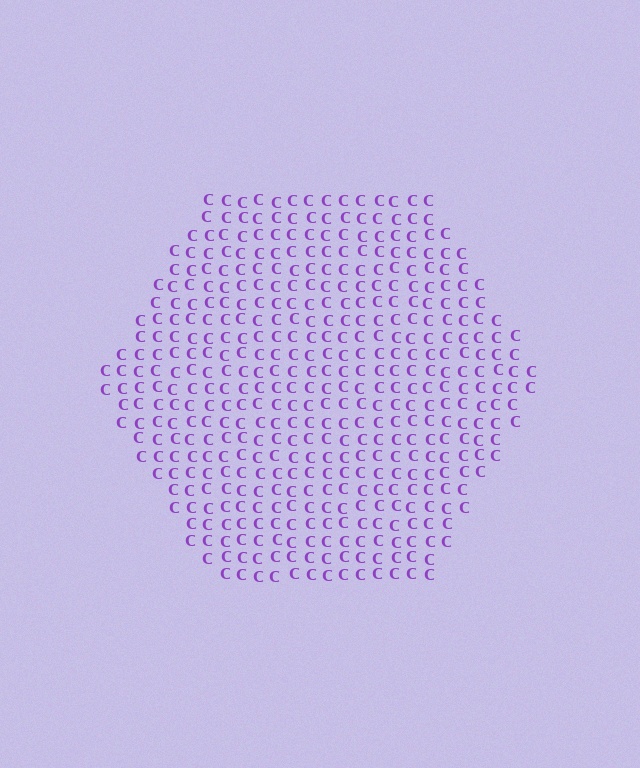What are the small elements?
The small elements are letter C's.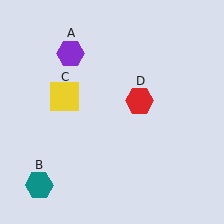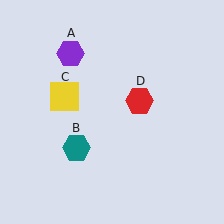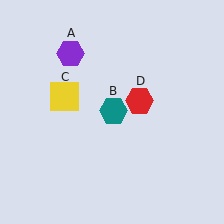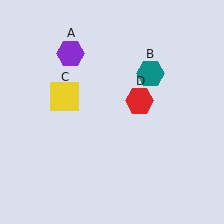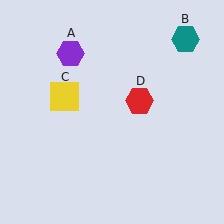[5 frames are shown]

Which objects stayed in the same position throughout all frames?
Purple hexagon (object A) and yellow square (object C) and red hexagon (object D) remained stationary.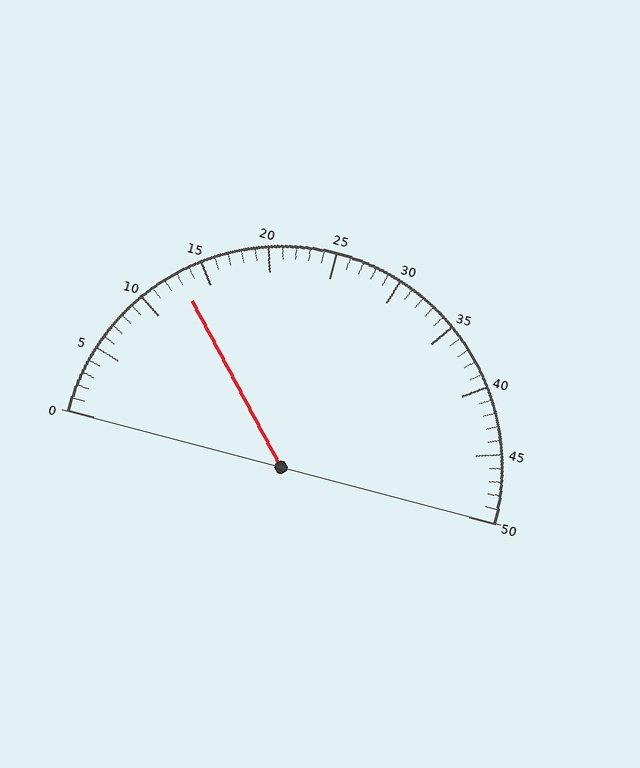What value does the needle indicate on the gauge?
The needle indicates approximately 13.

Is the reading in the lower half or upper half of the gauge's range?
The reading is in the lower half of the range (0 to 50).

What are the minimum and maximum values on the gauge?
The gauge ranges from 0 to 50.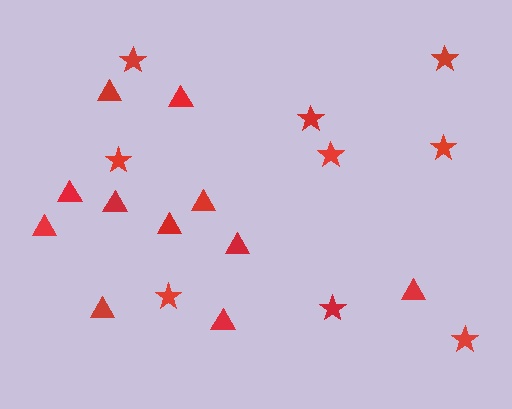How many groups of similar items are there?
There are 2 groups: one group of stars (9) and one group of triangles (11).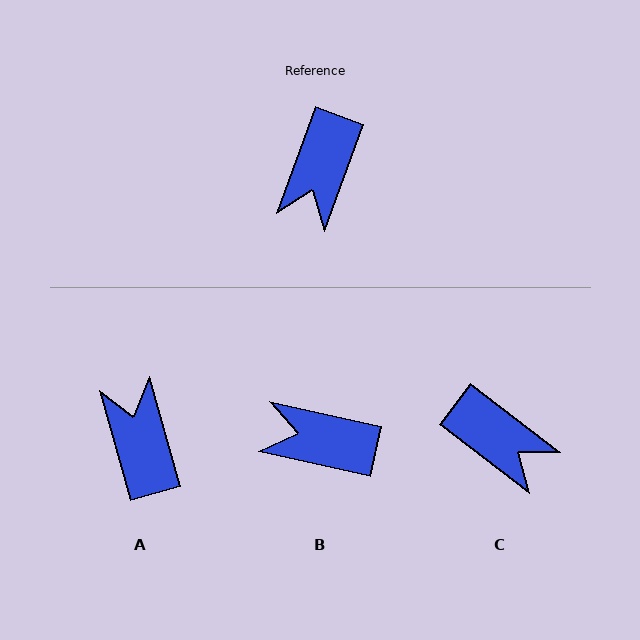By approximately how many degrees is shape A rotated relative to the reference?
Approximately 144 degrees clockwise.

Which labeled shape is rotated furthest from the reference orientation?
A, about 144 degrees away.